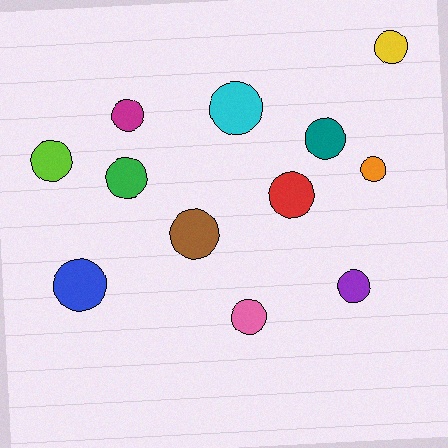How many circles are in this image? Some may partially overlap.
There are 12 circles.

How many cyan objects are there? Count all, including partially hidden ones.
There is 1 cyan object.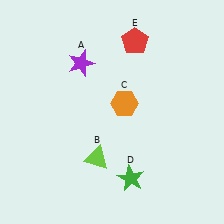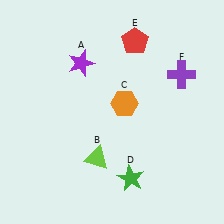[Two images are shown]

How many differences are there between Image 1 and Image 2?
There is 1 difference between the two images.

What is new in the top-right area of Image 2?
A purple cross (F) was added in the top-right area of Image 2.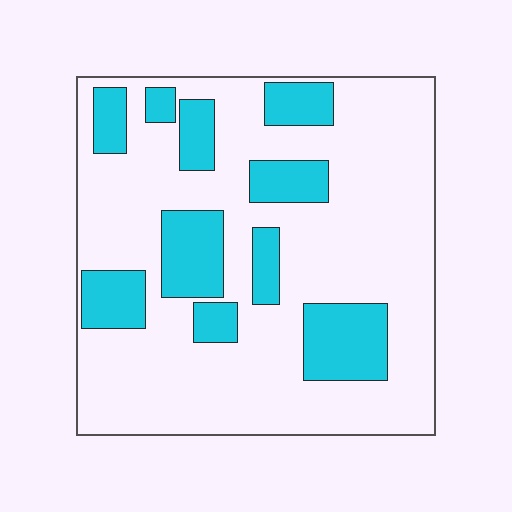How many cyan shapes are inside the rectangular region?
10.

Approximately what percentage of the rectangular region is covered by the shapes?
Approximately 25%.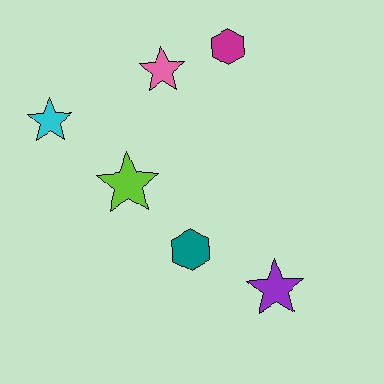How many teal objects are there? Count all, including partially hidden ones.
There is 1 teal object.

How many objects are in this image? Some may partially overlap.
There are 6 objects.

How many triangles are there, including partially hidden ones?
There are no triangles.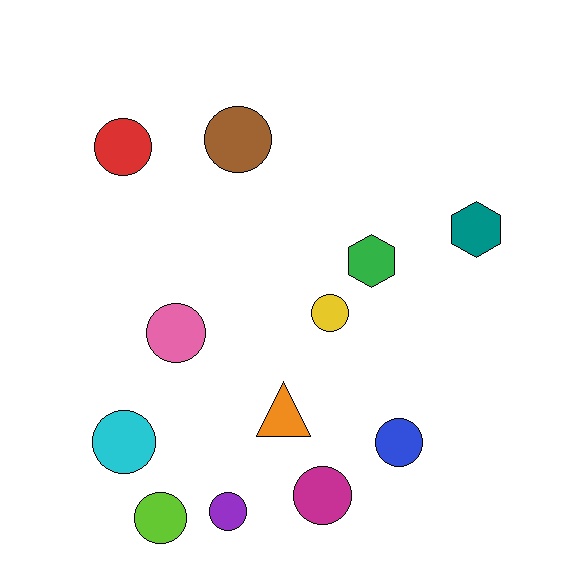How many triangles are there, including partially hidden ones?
There is 1 triangle.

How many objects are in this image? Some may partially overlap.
There are 12 objects.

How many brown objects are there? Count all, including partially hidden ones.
There is 1 brown object.